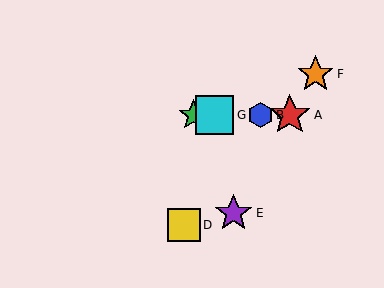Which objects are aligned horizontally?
Objects A, B, C, G are aligned horizontally.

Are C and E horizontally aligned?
No, C is at y≈115 and E is at y≈213.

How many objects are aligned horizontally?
4 objects (A, B, C, G) are aligned horizontally.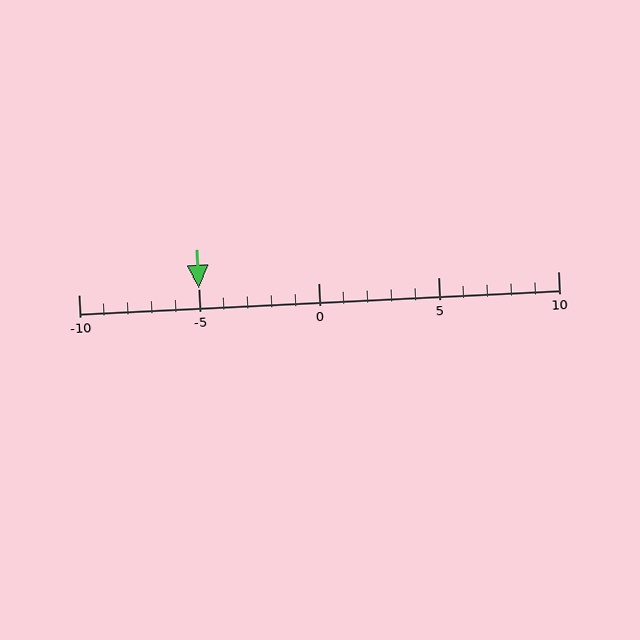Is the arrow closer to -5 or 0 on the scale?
The arrow is closer to -5.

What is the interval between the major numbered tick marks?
The major tick marks are spaced 5 units apart.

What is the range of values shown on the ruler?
The ruler shows values from -10 to 10.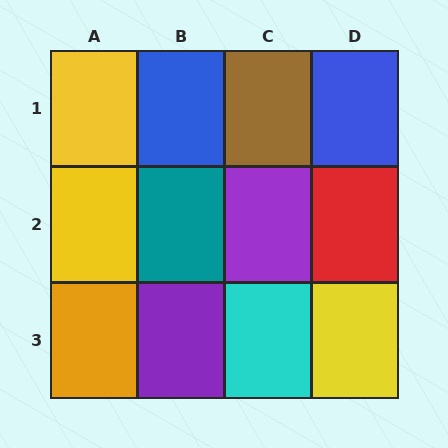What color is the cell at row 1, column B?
Blue.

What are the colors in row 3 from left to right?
Orange, purple, cyan, yellow.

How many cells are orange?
1 cell is orange.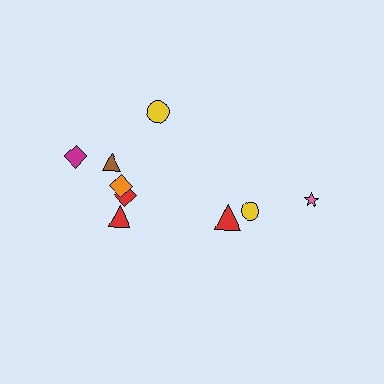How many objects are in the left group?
There are 6 objects.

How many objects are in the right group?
There are 3 objects.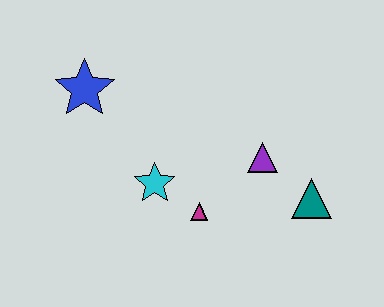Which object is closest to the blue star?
The cyan star is closest to the blue star.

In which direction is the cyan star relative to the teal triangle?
The cyan star is to the left of the teal triangle.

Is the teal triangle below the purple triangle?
Yes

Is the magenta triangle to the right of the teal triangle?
No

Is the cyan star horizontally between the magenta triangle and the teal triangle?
No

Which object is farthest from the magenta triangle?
The blue star is farthest from the magenta triangle.